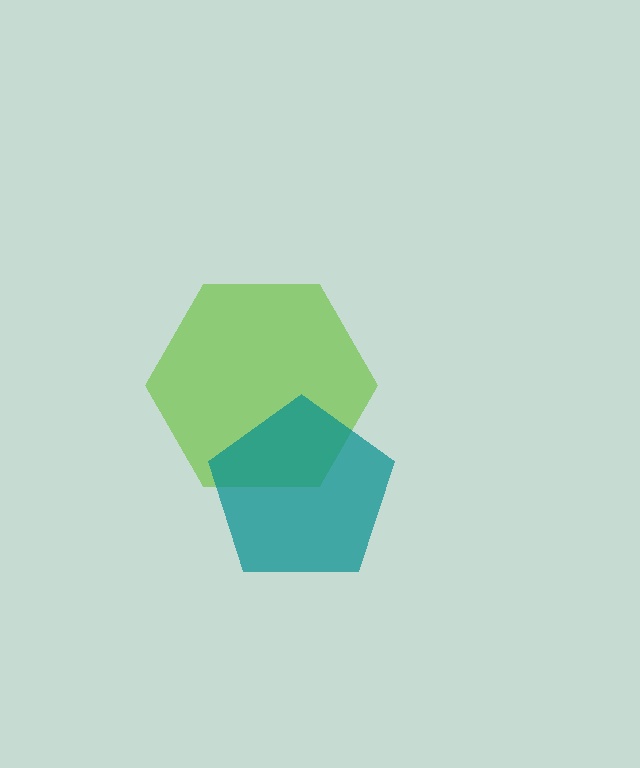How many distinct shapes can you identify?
There are 2 distinct shapes: a lime hexagon, a teal pentagon.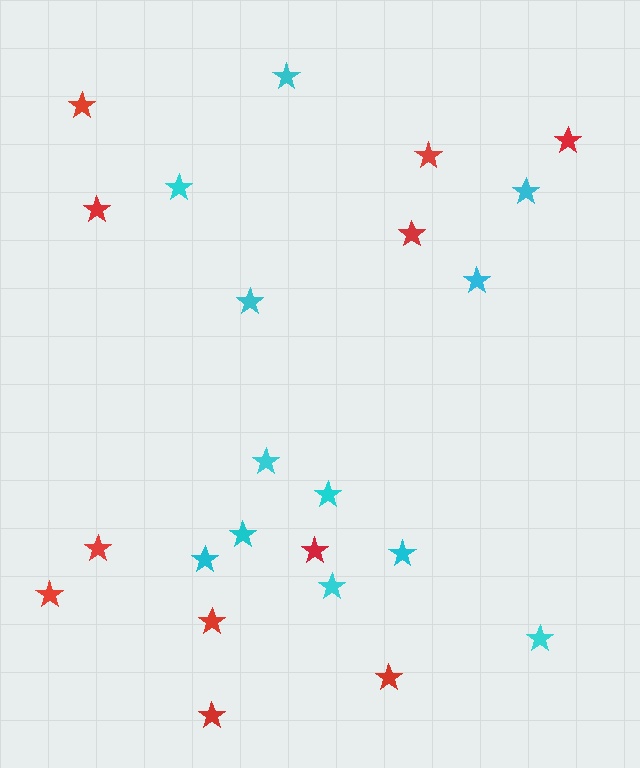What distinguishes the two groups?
There are 2 groups: one group of red stars (11) and one group of cyan stars (12).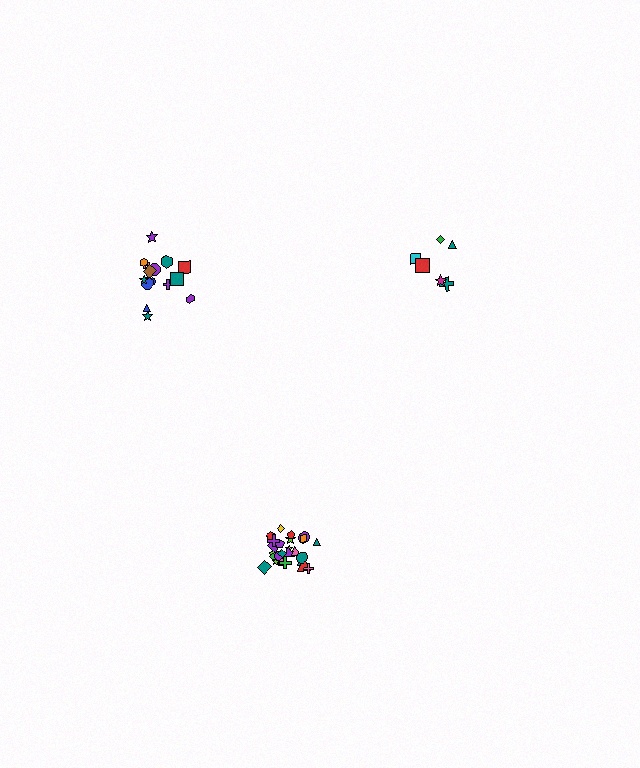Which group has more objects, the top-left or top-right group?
The top-left group.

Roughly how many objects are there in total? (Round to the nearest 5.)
Roughly 45 objects in total.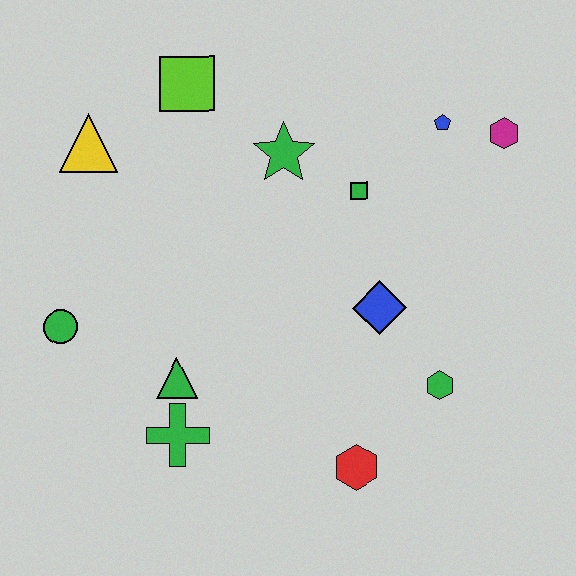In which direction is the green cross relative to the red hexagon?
The green cross is to the left of the red hexagon.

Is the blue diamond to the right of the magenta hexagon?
No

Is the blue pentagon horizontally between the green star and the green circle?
No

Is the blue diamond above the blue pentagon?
No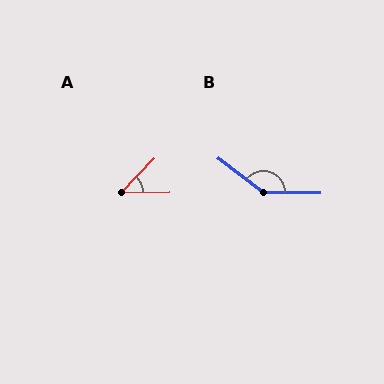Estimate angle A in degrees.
Approximately 45 degrees.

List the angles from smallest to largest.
A (45°), B (143°).